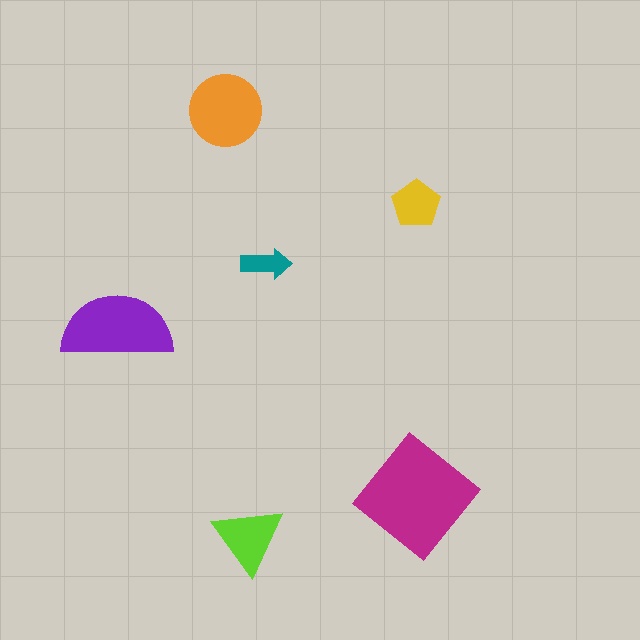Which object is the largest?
The magenta diamond.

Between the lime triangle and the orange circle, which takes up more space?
The orange circle.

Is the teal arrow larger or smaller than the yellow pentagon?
Smaller.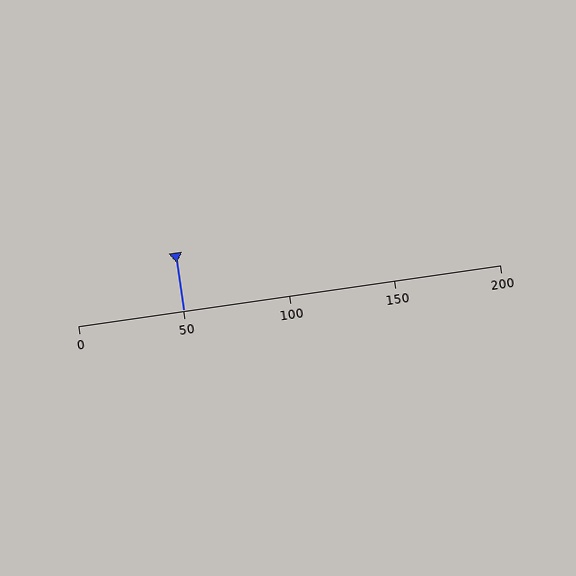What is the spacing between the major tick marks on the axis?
The major ticks are spaced 50 apart.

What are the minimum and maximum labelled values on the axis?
The axis runs from 0 to 200.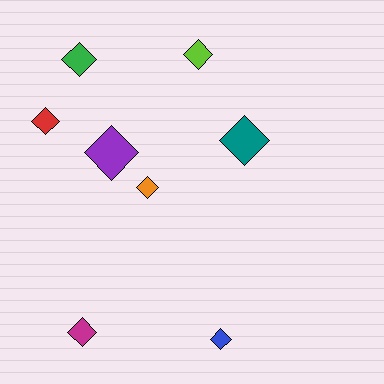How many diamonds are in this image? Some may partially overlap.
There are 8 diamonds.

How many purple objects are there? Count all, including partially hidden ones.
There is 1 purple object.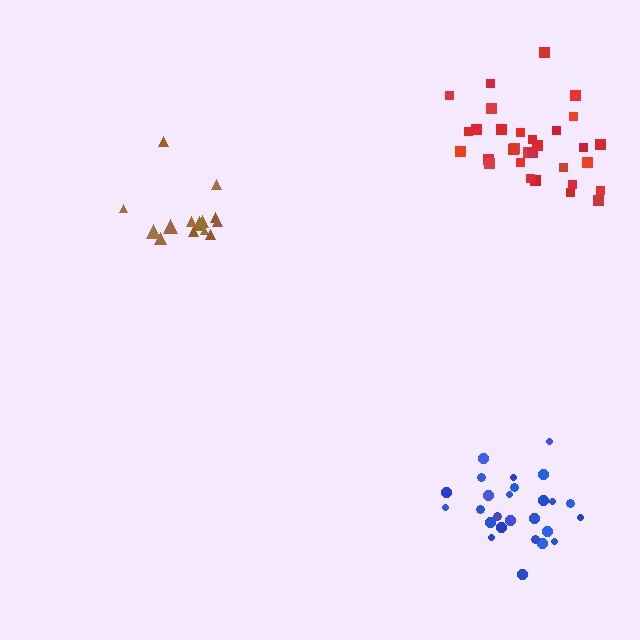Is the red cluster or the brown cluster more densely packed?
Brown.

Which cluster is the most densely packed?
Blue.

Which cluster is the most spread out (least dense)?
Red.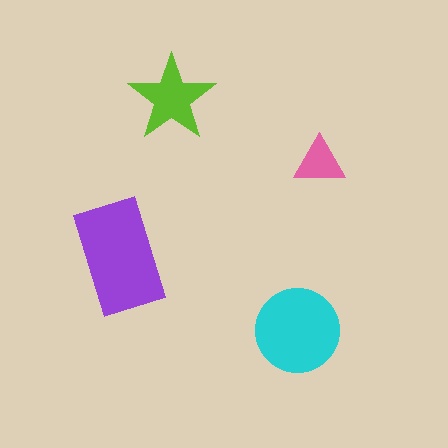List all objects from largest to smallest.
The purple rectangle, the cyan circle, the lime star, the pink triangle.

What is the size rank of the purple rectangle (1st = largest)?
1st.